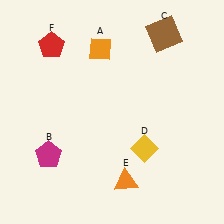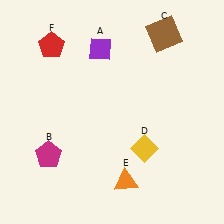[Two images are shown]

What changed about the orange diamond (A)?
In Image 1, A is orange. In Image 2, it changed to purple.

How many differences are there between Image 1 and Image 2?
There is 1 difference between the two images.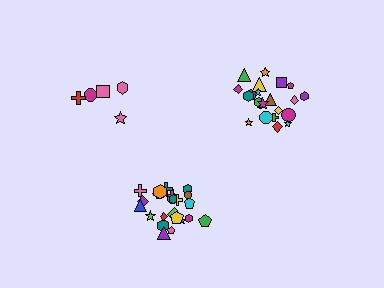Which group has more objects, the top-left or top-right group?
The top-right group.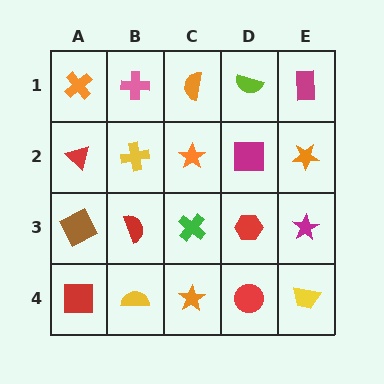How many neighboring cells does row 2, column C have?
4.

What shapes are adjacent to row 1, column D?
A magenta square (row 2, column D), an orange semicircle (row 1, column C), a magenta rectangle (row 1, column E).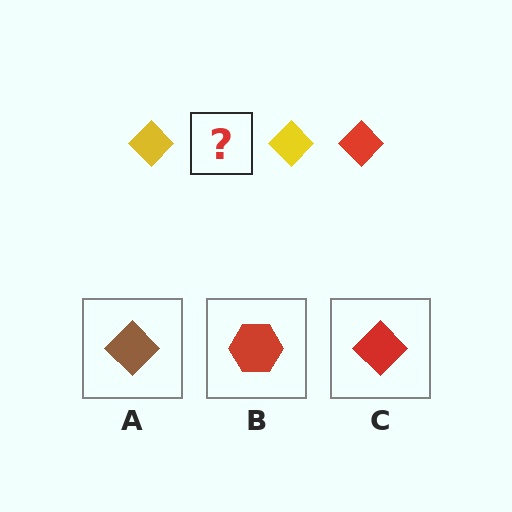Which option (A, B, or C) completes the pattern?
C.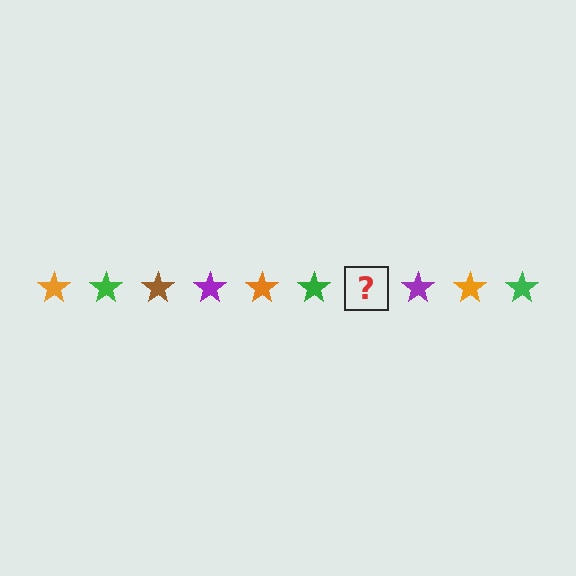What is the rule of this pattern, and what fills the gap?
The rule is that the pattern cycles through orange, green, brown, purple stars. The gap should be filled with a brown star.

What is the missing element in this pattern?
The missing element is a brown star.